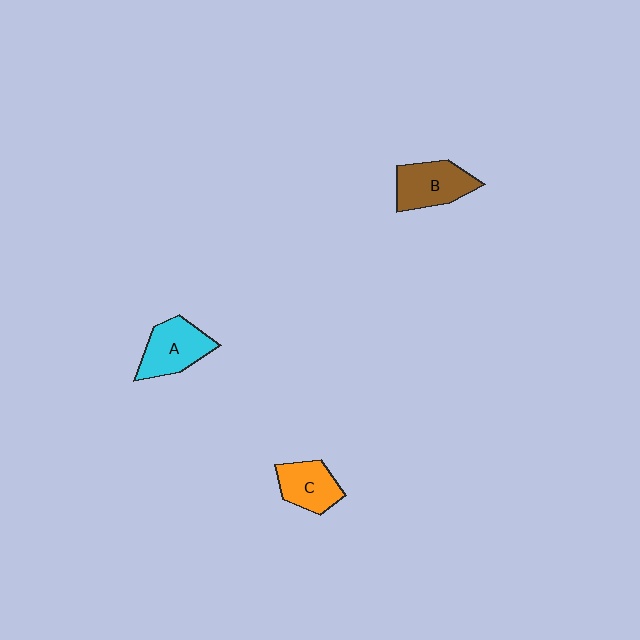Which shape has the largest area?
Shape A (cyan).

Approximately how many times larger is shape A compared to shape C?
Approximately 1.2 times.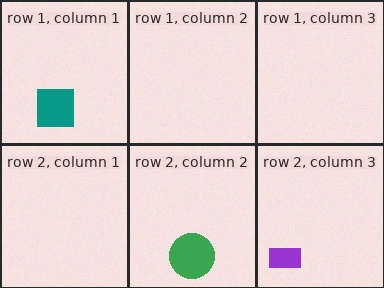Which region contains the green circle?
The row 2, column 2 region.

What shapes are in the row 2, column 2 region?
The green circle.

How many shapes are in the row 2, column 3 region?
1.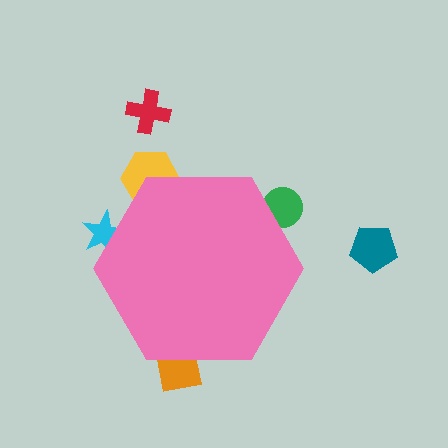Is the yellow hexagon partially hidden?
Yes, the yellow hexagon is partially hidden behind the pink hexagon.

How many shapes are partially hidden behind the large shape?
4 shapes are partially hidden.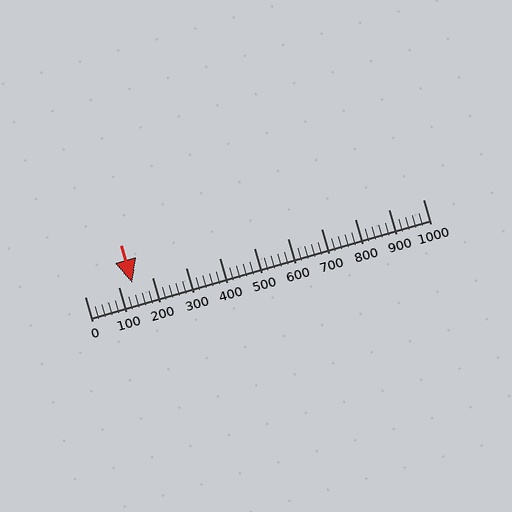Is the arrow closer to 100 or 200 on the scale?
The arrow is closer to 100.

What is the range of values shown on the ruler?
The ruler shows values from 0 to 1000.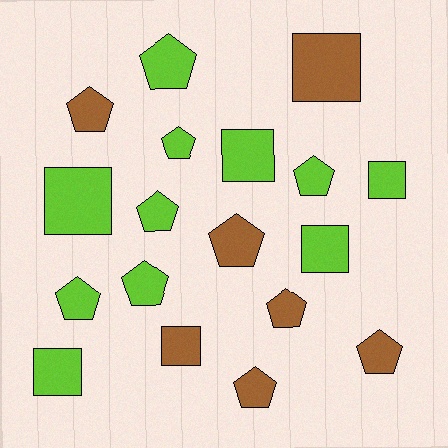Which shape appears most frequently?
Pentagon, with 11 objects.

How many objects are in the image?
There are 18 objects.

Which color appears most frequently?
Lime, with 11 objects.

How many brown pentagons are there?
There are 5 brown pentagons.